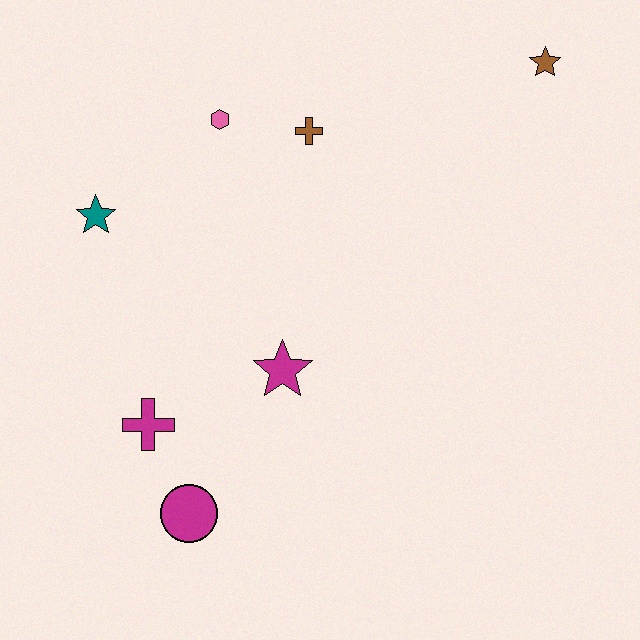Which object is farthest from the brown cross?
The magenta circle is farthest from the brown cross.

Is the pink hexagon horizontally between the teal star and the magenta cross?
No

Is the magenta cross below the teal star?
Yes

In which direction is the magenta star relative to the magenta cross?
The magenta star is to the right of the magenta cross.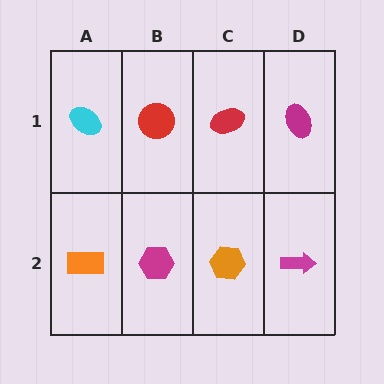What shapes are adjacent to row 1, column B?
A magenta hexagon (row 2, column B), a cyan ellipse (row 1, column A), a red ellipse (row 1, column C).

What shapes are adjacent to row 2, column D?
A magenta ellipse (row 1, column D), an orange hexagon (row 2, column C).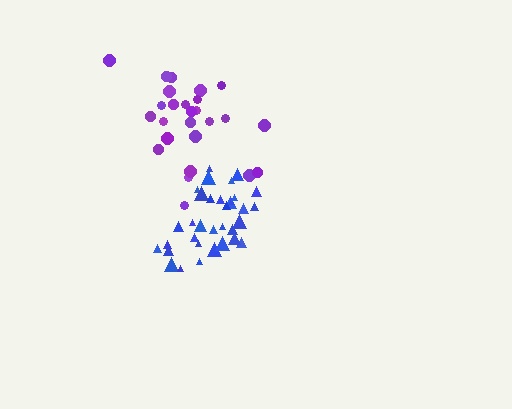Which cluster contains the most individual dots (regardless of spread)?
Blue (34).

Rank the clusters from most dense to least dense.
blue, purple.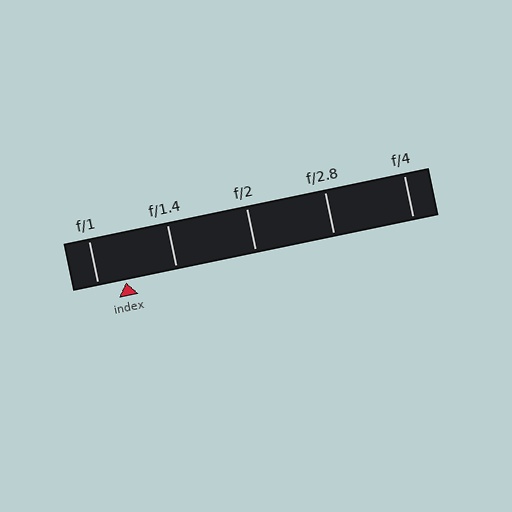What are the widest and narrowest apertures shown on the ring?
The widest aperture shown is f/1 and the narrowest is f/4.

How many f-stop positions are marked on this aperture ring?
There are 5 f-stop positions marked.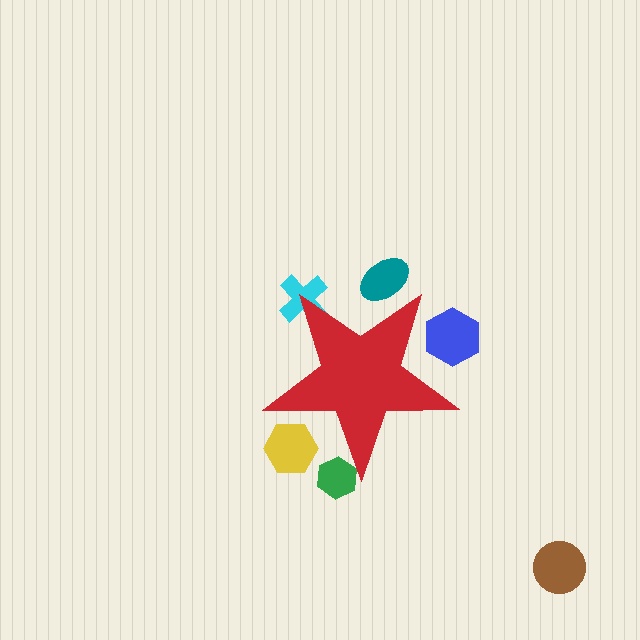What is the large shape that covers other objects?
A red star.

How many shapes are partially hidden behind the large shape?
5 shapes are partially hidden.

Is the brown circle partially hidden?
No, the brown circle is fully visible.